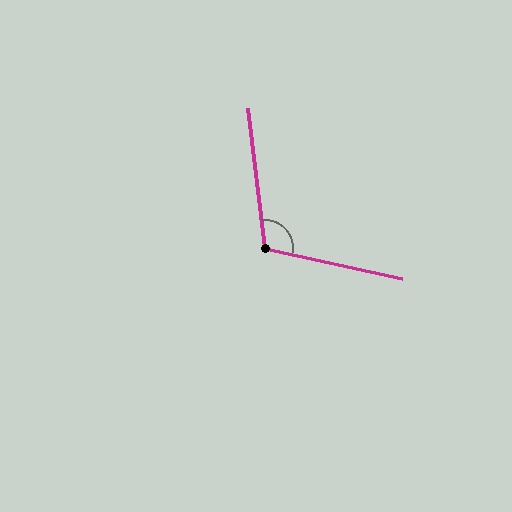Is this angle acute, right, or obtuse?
It is obtuse.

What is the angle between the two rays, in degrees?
Approximately 109 degrees.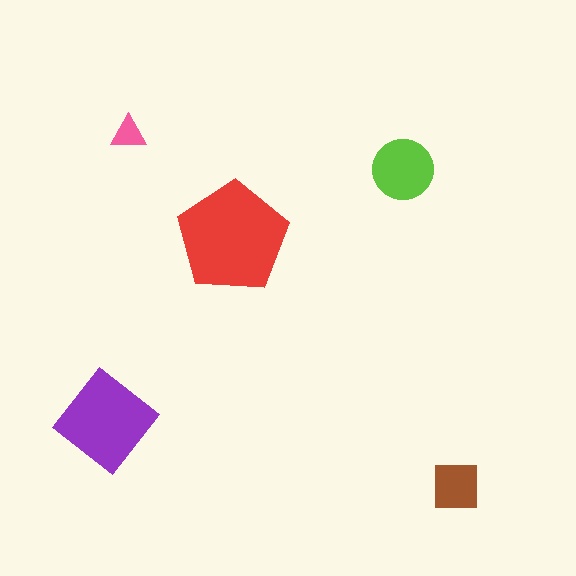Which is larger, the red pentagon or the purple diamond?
The red pentagon.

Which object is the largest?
The red pentagon.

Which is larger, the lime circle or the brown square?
The lime circle.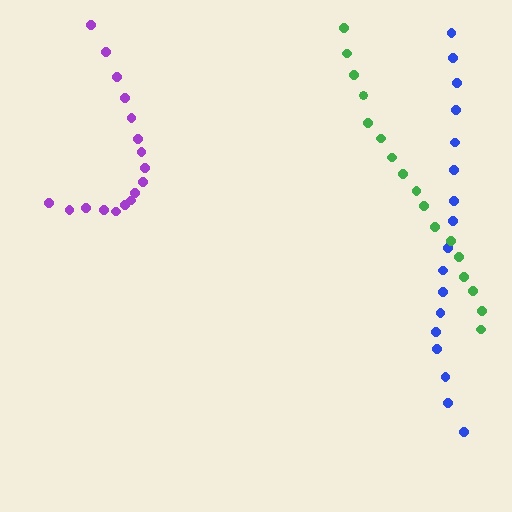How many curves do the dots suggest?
There are 3 distinct paths.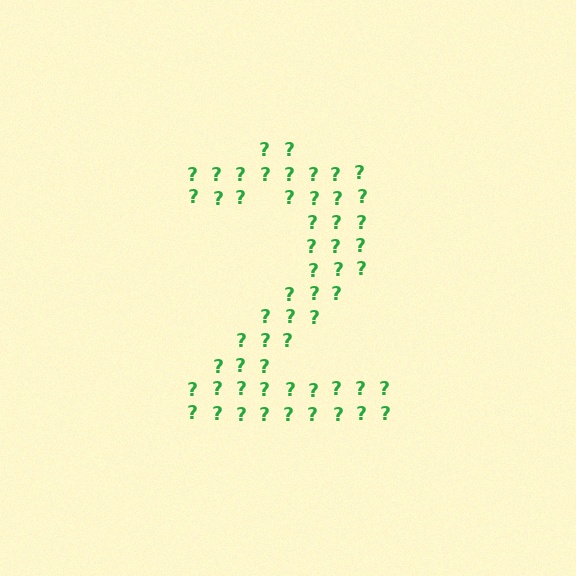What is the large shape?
The large shape is the digit 2.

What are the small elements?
The small elements are question marks.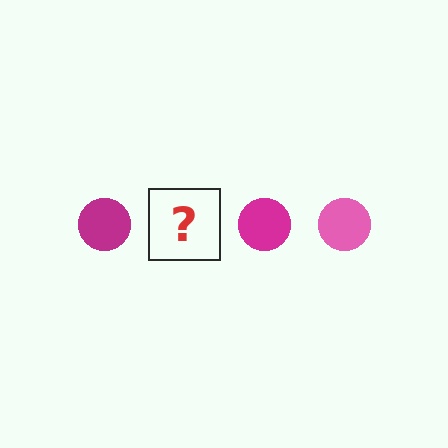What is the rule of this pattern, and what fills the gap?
The rule is that the pattern cycles through magenta, pink circles. The gap should be filled with a pink circle.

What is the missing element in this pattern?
The missing element is a pink circle.